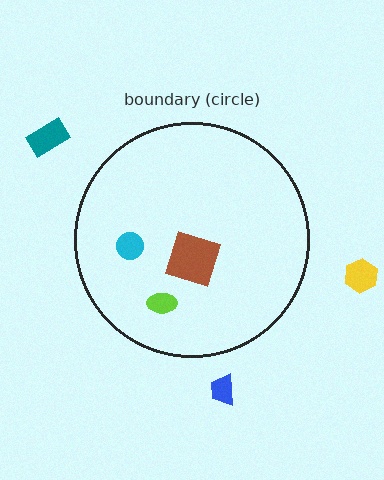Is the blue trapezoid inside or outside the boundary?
Outside.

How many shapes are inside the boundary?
3 inside, 3 outside.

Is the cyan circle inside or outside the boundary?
Inside.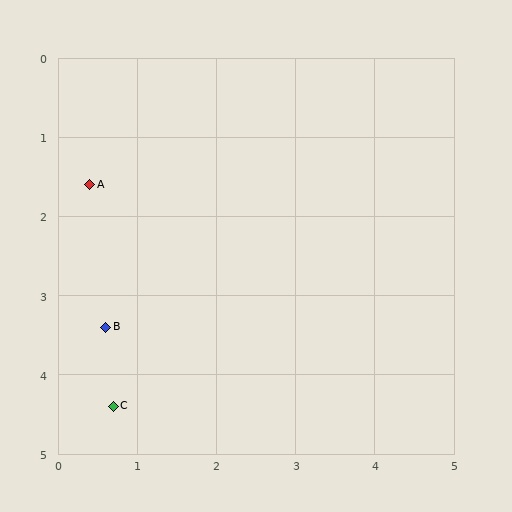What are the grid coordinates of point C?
Point C is at approximately (0.7, 4.4).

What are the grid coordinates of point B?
Point B is at approximately (0.6, 3.4).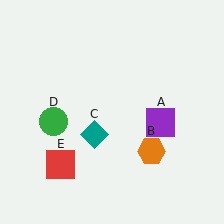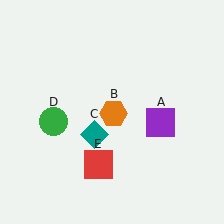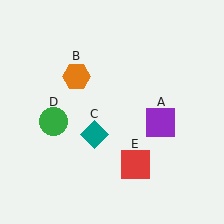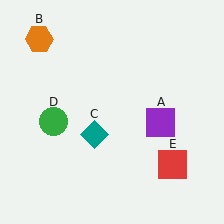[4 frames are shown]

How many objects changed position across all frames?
2 objects changed position: orange hexagon (object B), red square (object E).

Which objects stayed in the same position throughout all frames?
Purple square (object A) and teal diamond (object C) and green circle (object D) remained stationary.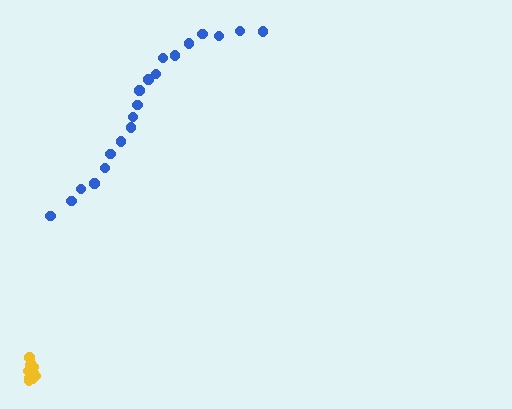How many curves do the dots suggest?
There are 2 distinct paths.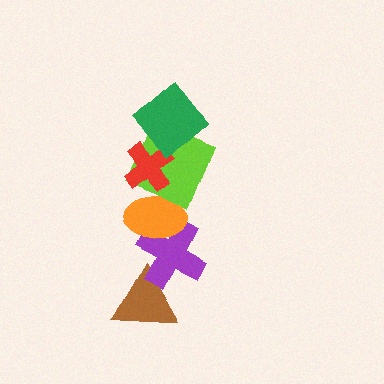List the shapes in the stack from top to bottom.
From top to bottom: the green diamond, the red cross, the lime square, the orange ellipse, the purple cross, the brown triangle.